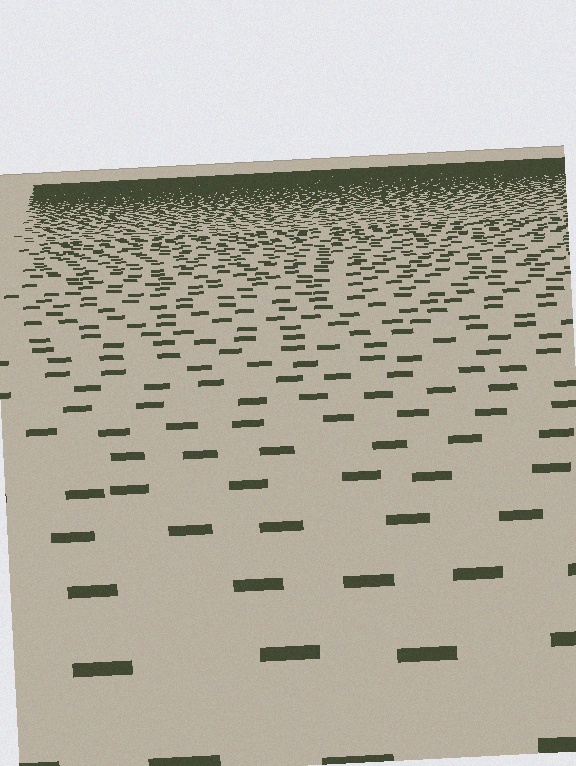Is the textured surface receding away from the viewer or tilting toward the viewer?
The surface is receding away from the viewer. Texture elements get smaller and denser toward the top.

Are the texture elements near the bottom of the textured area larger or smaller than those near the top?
Larger. Near the bottom, elements are closer to the viewer and appear at a bigger on-screen size.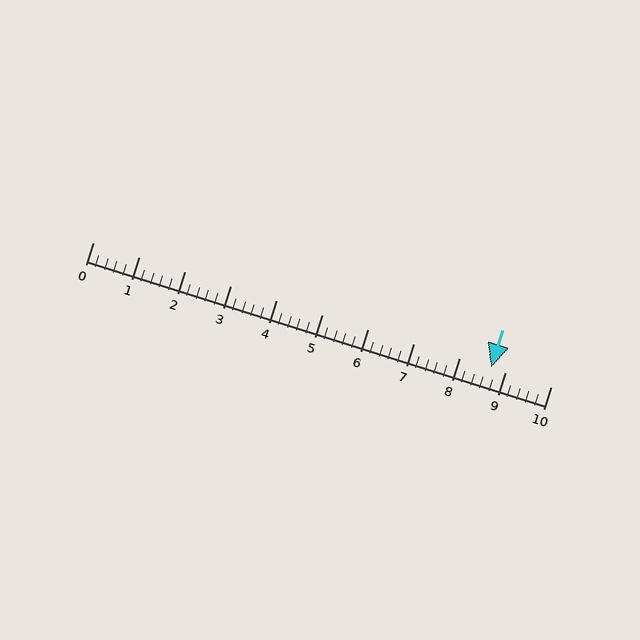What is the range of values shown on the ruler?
The ruler shows values from 0 to 10.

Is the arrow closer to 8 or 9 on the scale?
The arrow is closer to 9.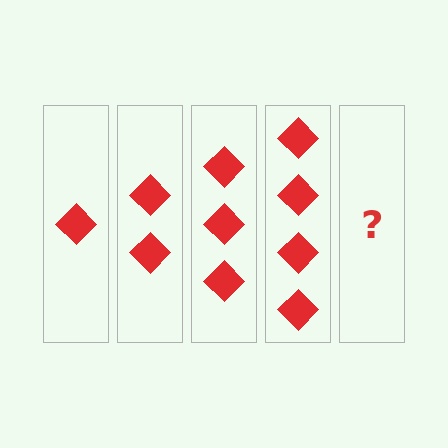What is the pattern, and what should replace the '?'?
The pattern is that each step adds one more diamond. The '?' should be 5 diamonds.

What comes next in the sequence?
The next element should be 5 diamonds.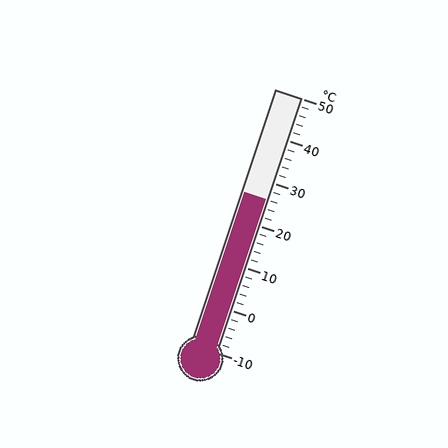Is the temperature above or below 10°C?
The temperature is above 10°C.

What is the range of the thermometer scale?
The thermometer scale ranges from -10°C to 50°C.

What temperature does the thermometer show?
The thermometer shows approximately 26°C.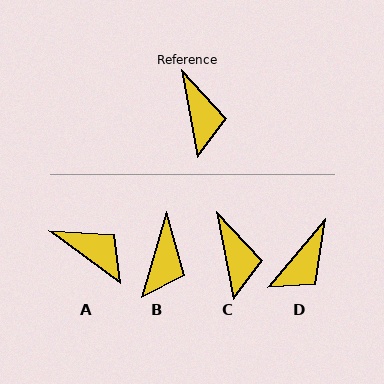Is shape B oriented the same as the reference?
No, it is off by about 27 degrees.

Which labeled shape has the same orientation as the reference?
C.